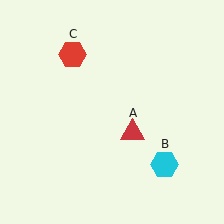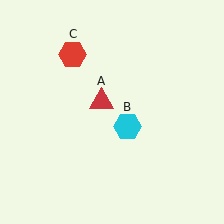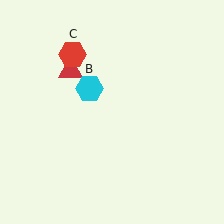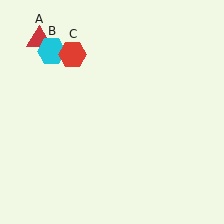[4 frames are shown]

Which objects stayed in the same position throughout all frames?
Red hexagon (object C) remained stationary.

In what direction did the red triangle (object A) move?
The red triangle (object A) moved up and to the left.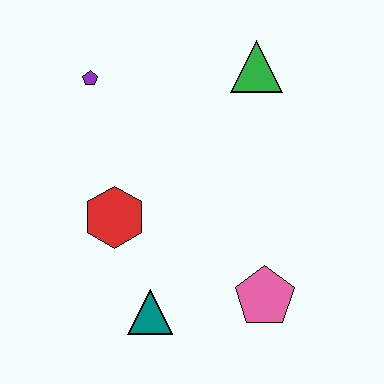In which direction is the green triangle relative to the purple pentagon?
The green triangle is to the right of the purple pentagon.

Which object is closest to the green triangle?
The purple pentagon is closest to the green triangle.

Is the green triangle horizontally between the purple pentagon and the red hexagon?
No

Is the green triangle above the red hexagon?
Yes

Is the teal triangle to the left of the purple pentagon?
No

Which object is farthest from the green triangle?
The teal triangle is farthest from the green triangle.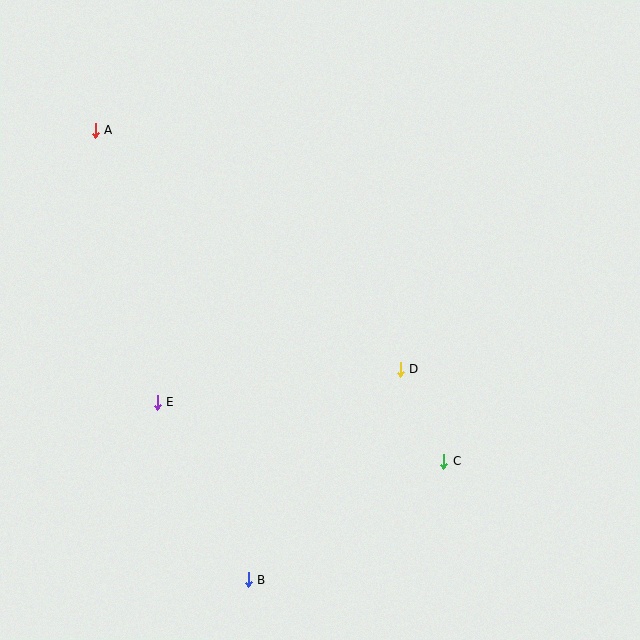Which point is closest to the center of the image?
Point D at (400, 370) is closest to the center.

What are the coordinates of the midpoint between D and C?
The midpoint between D and C is at (422, 415).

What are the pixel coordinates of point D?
Point D is at (400, 370).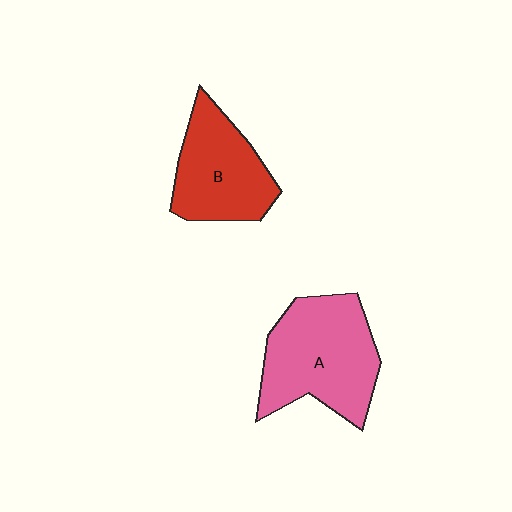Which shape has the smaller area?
Shape B (red).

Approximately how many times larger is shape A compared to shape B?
Approximately 1.3 times.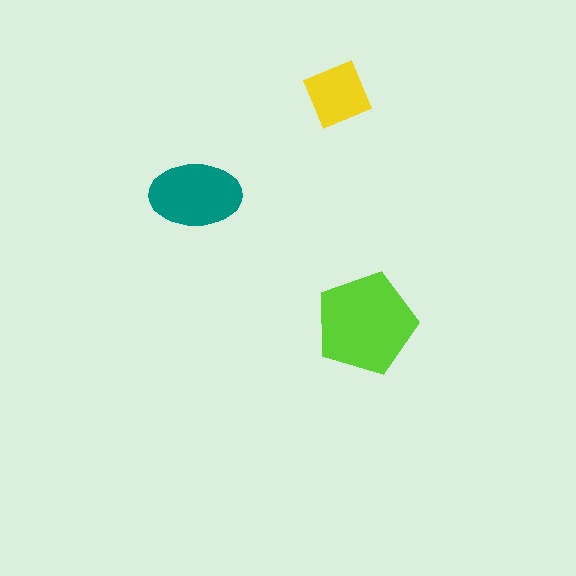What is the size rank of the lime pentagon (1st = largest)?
1st.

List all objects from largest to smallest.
The lime pentagon, the teal ellipse, the yellow square.